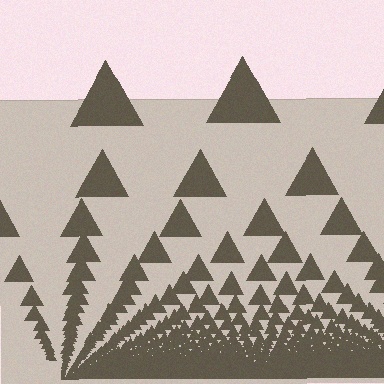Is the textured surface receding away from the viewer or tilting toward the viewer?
The surface appears to tilt toward the viewer. Texture elements get larger and sparser toward the top.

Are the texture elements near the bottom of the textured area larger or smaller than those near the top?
Smaller. The gradient is inverted — elements near the bottom are smaller and denser.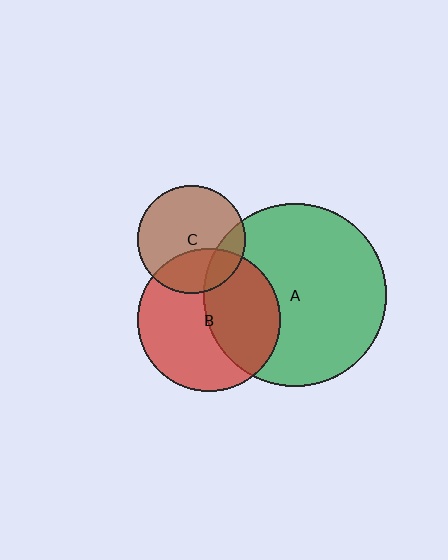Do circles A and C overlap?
Yes.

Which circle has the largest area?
Circle A (green).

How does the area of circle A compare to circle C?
Approximately 2.9 times.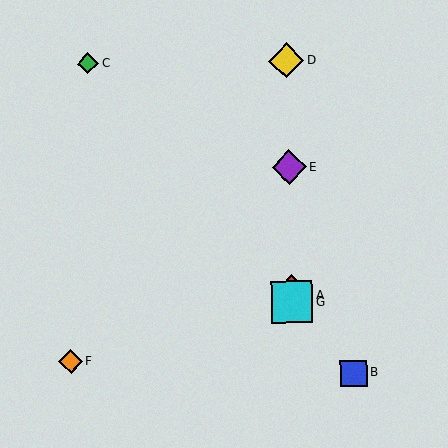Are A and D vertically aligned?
Yes, both are at x≈292.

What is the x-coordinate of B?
Object B is at x≈354.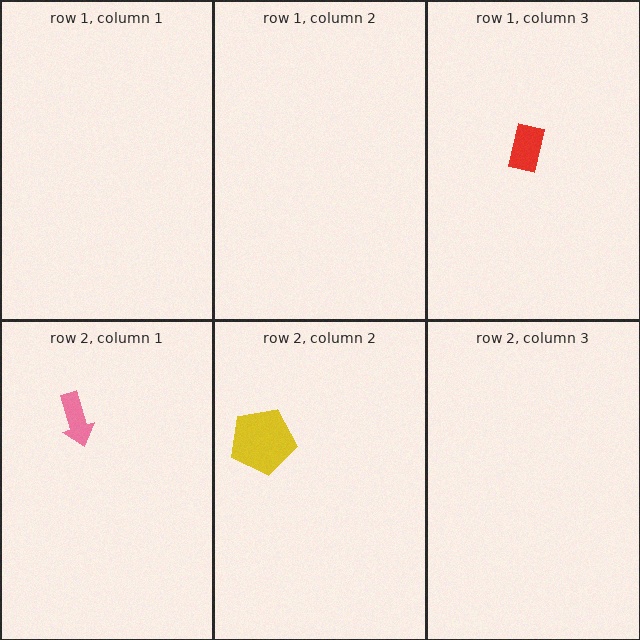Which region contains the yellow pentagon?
The row 2, column 2 region.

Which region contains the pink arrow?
The row 2, column 1 region.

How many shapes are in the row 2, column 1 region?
1.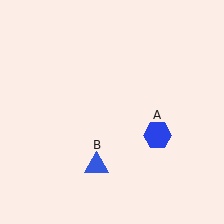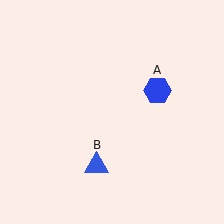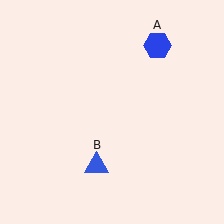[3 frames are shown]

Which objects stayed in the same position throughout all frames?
Blue triangle (object B) remained stationary.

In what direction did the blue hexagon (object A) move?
The blue hexagon (object A) moved up.